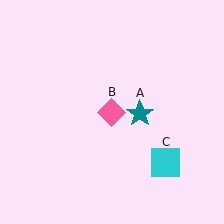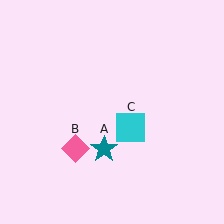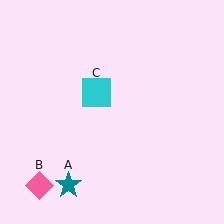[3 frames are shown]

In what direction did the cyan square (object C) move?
The cyan square (object C) moved up and to the left.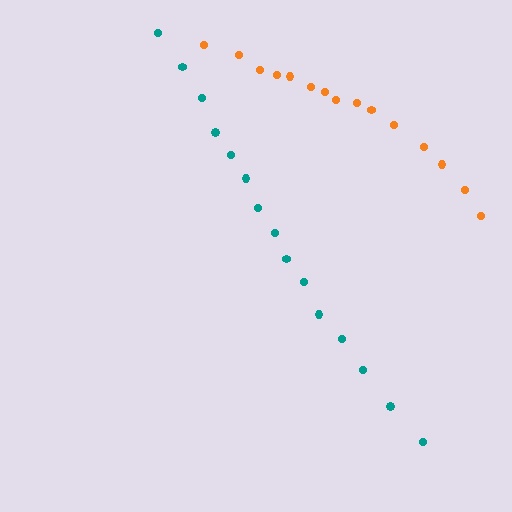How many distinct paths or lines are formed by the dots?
There are 2 distinct paths.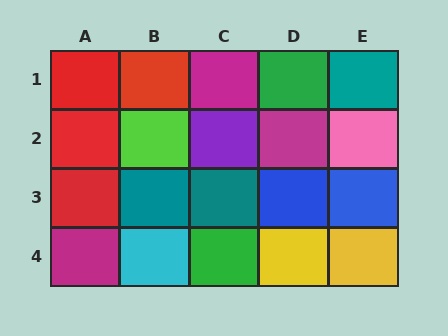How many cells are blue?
2 cells are blue.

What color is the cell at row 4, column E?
Yellow.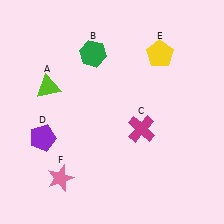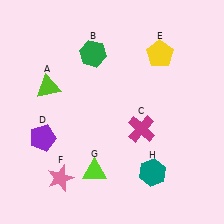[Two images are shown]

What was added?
A lime triangle (G), a teal hexagon (H) were added in Image 2.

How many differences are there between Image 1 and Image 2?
There are 2 differences between the two images.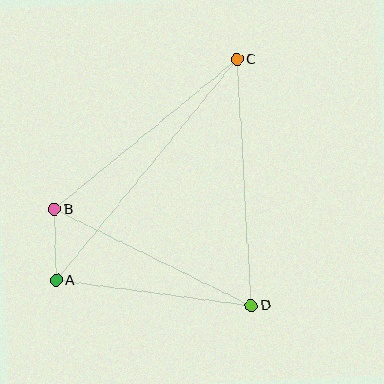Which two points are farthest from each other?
Points A and C are farthest from each other.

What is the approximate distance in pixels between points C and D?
The distance between C and D is approximately 247 pixels.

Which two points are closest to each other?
Points A and B are closest to each other.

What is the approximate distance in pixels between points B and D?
The distance between B and D is approximately 219 pixels.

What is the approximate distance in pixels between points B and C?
The distance between B and C is approximately 236 pixels.